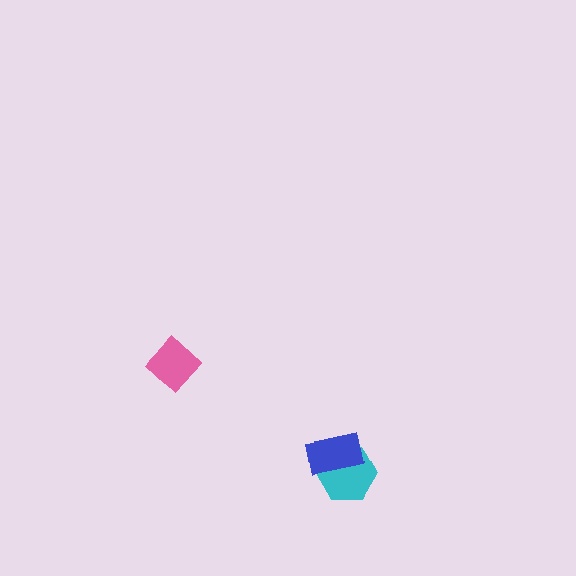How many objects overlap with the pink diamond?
0 objects overlap with the pink diamond.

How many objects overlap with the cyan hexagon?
1 object overlaps with the cyan hexagon.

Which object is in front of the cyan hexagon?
The blue rectangle is in front of the cyan hexagon.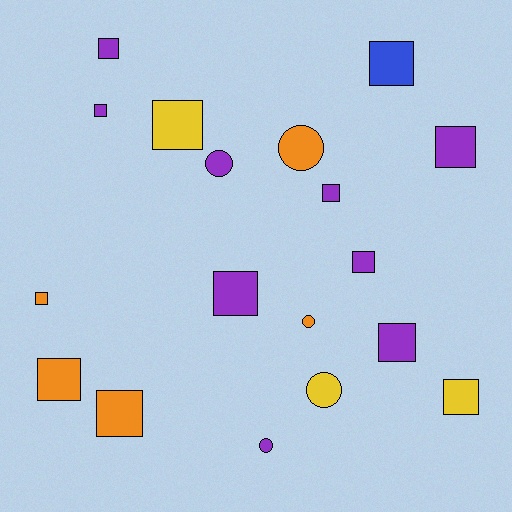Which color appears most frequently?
Purple, with 9 objects.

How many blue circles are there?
There are no blue circles.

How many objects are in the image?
There are 18 objects.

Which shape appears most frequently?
Square, with 13 objects.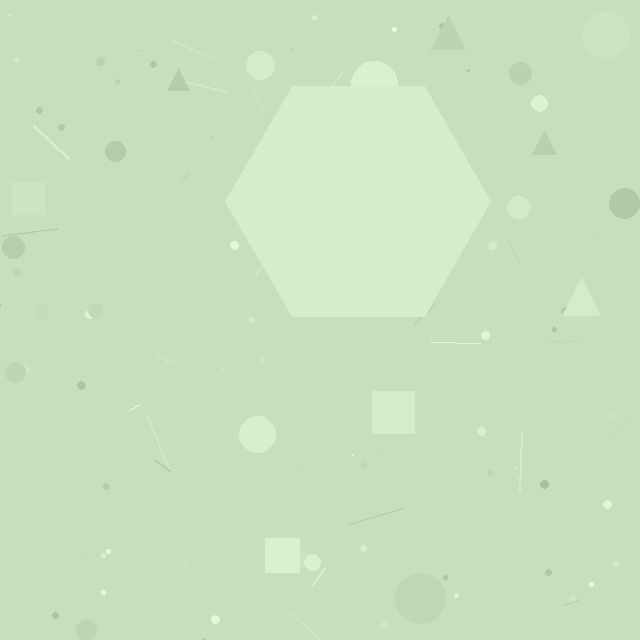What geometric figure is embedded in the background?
A hexagon is embedded in the background.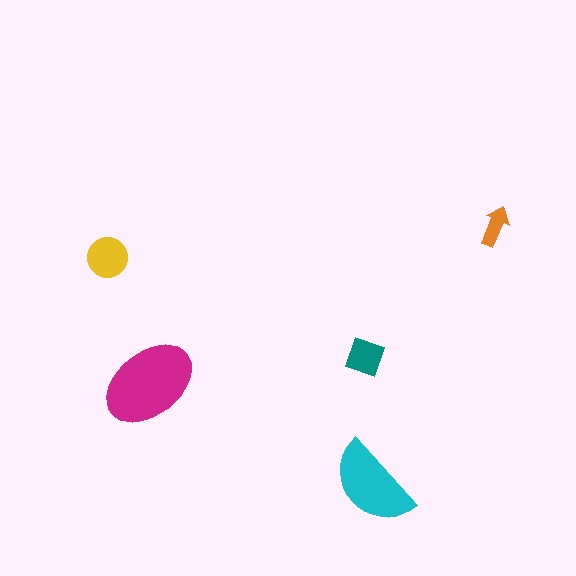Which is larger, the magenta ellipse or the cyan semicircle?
The magenta ellipse.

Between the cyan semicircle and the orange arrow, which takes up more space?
The cyan semicircle.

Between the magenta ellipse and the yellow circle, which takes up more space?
The magenta ellipse.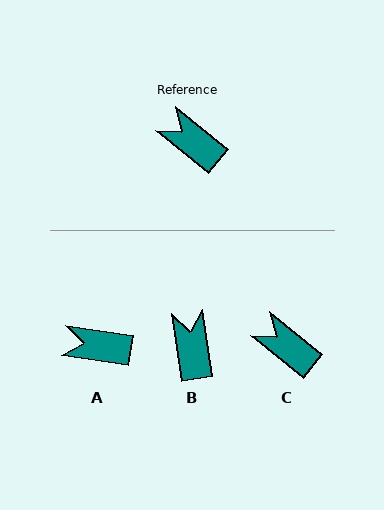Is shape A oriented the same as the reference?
No, it is off by about 30 degrees.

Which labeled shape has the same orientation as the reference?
C.